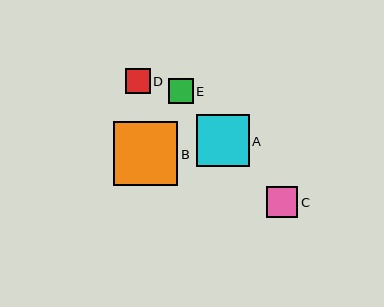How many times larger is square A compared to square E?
Square A is approximately 2.1 times the size of square E.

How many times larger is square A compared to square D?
Square A is approximately 2.1 times the size of square D.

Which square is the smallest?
Square E is the smallest with a size of approximately 25 pixels.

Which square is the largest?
Square B is the largest with a size of approximately 64 pixels.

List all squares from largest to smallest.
From largest to smallest: B, A, C, D, E.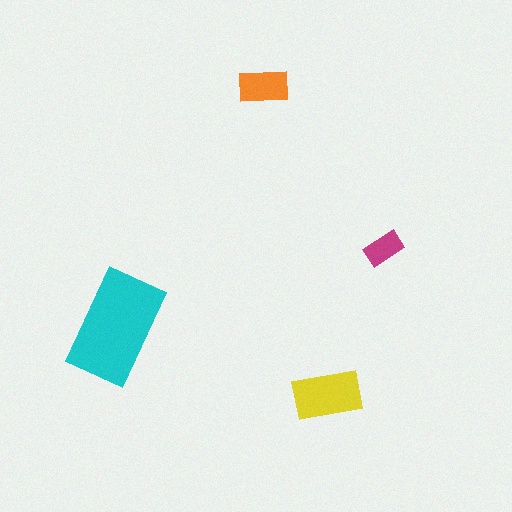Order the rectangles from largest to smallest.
the cyan one, the yellow one, the orange one, the magenta one.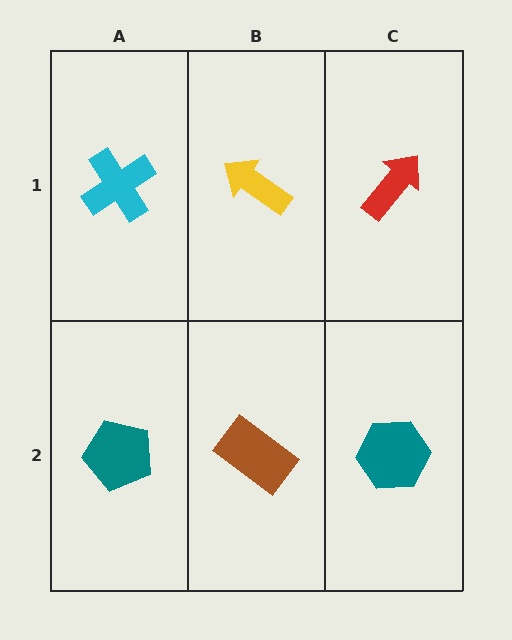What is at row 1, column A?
A cyan cross.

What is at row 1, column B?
A yellow arrow.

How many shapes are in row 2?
3 shapes.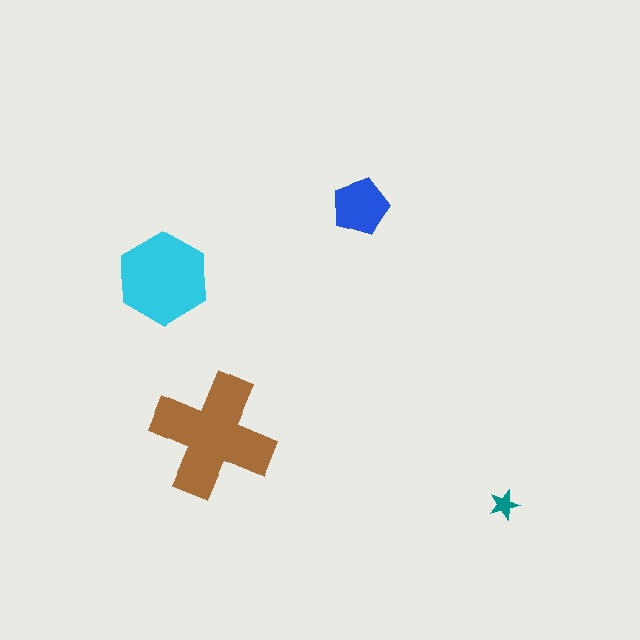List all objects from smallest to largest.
The teal star, the blue pentagon, the cyan hexagon, the brown cross.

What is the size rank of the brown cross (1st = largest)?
1st.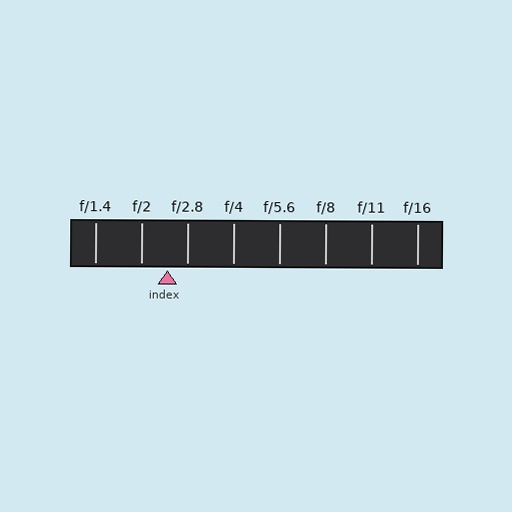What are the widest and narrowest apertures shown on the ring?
The widest aperture shown is f/1.4 and the narrowest is f/16.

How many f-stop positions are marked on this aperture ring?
There are 8 f-stop positions marked.